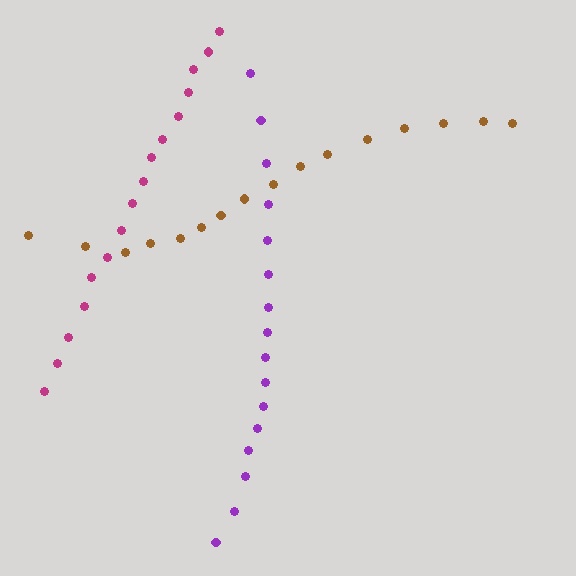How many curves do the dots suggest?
There are 3 distinct paths.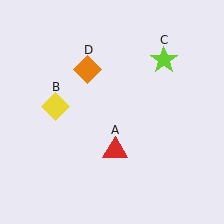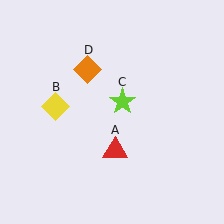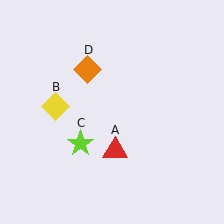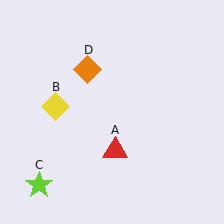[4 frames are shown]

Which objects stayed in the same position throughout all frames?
Red triangle (object A) and yellow diamond (object B) and orange diamond (object D) remained stationary.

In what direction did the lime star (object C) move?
The lime star (object C) moved down and to the left.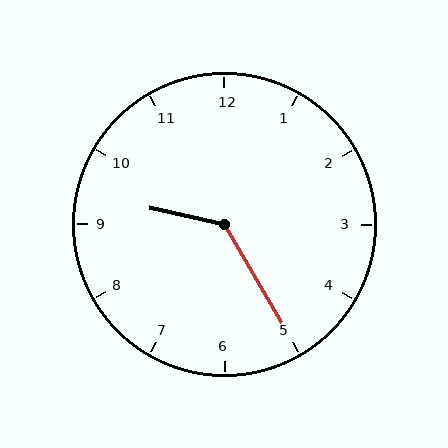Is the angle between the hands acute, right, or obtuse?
It is obtuse.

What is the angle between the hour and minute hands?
Approximately 132 degrees.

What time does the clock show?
9:25.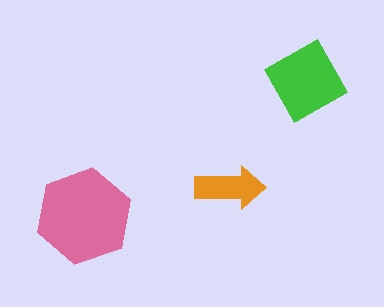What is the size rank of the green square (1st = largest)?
2nd.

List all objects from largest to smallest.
The pink hexagon, the green square, the orange arrow.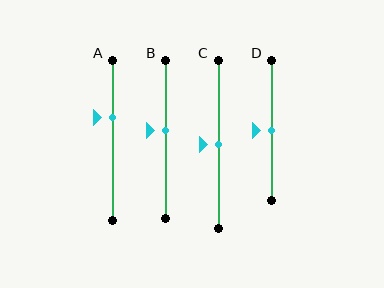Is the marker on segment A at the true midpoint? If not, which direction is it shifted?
No, the marker on segment A is shifted upward by about 14% of the segment length.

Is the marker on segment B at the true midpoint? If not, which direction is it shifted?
No, the marker on segment B is shifted upward by about 5% of the segment length.